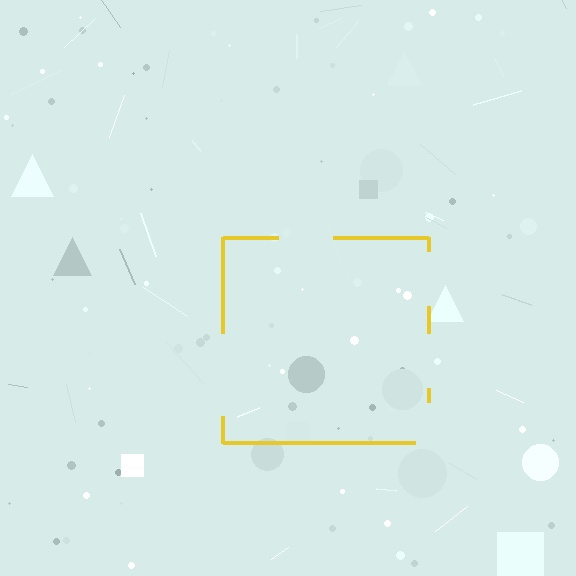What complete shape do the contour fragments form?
The contour fragments form a square.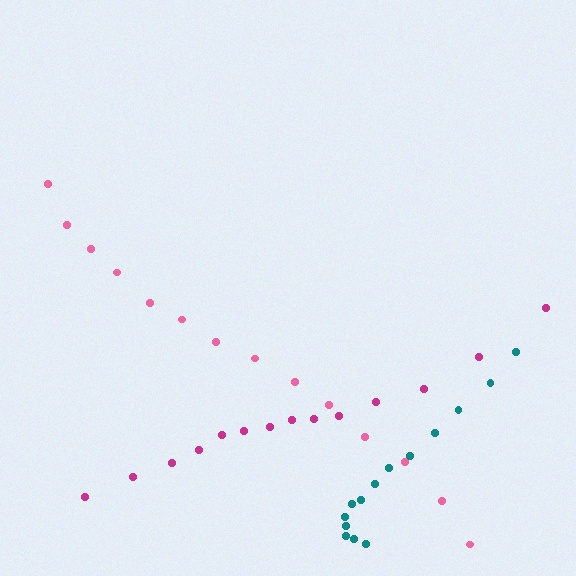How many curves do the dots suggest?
There are 3 distinct paths.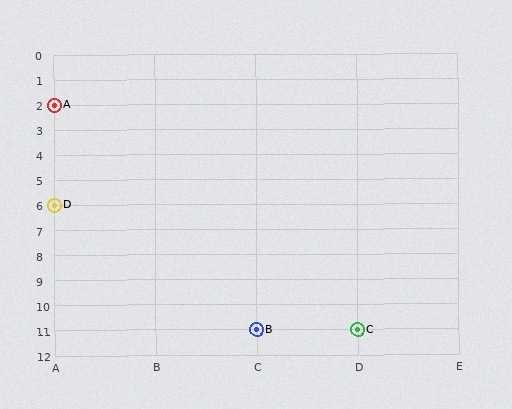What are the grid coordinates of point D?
Point D is at grid coordinates (A, 6).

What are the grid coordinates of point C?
Point C is at grid coordinates (D, 11).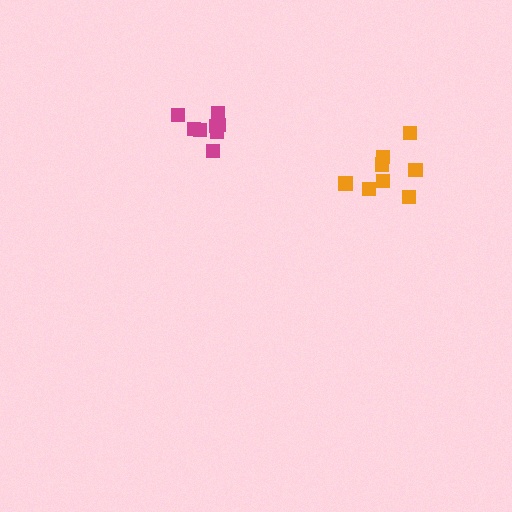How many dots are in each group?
Group 1: 8 dots, Group 2: 8 dots (16 total).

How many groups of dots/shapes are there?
There are 2 groups.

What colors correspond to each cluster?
The clusters are colored: magenta, orange.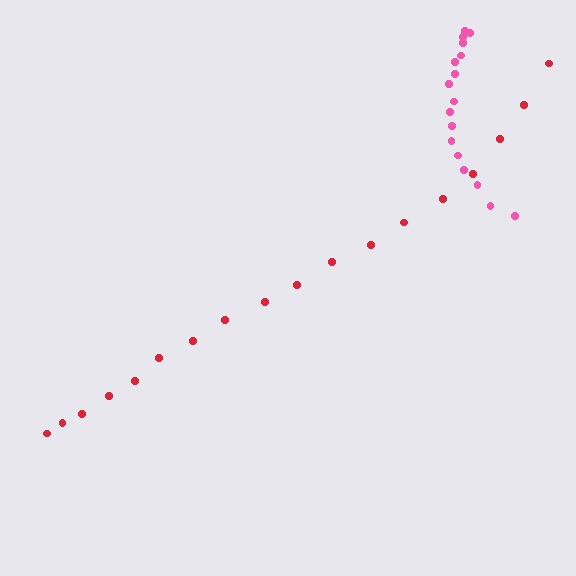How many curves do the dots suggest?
There are 2 distinct paths.